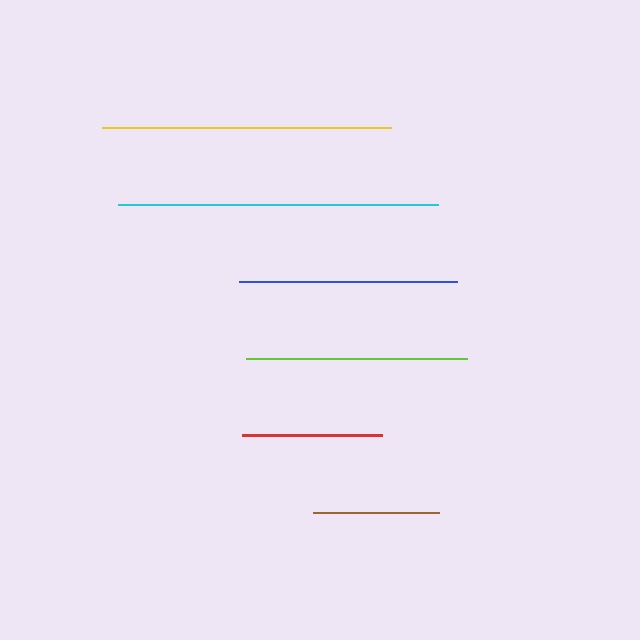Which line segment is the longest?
The cyan line is the longest at approximately 321 pixels.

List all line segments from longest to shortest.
From longest to shortest: cyan, yellow, lime, blue, red, brown.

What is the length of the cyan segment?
The cyan segment is approximately 321 pixels long.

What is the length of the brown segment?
The brown segment is approximately 126 pixels long.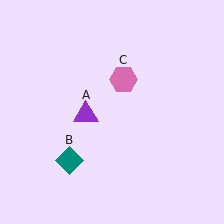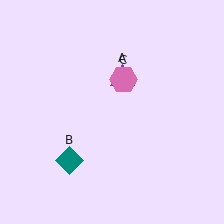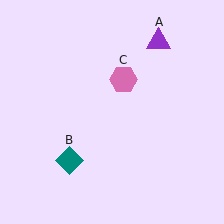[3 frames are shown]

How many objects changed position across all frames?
1 object changed position: purple triangle (object A).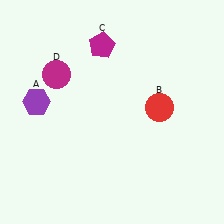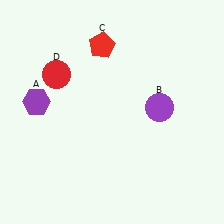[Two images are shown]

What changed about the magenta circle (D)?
In Image 1, D is magenta. In Image 2, it changed to red.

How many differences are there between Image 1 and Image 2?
There are 3 differences between the two images.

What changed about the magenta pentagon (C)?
In Image 1, C is magenta. In Image 2, it changed to red.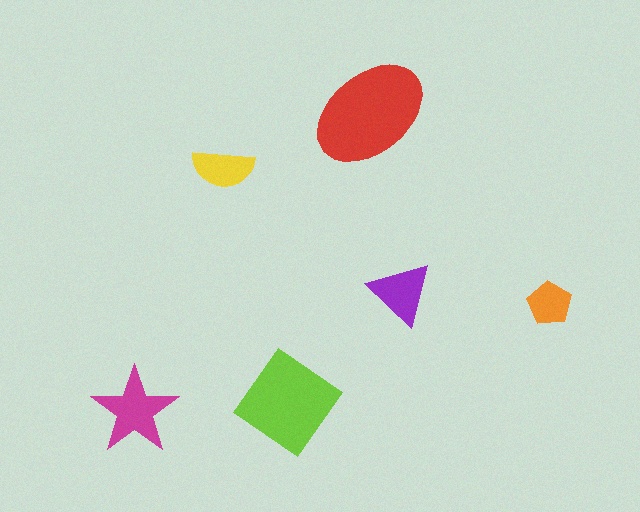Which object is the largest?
The red ellipse.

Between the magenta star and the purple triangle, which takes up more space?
The magenta star.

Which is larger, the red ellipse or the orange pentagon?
The red ellipse.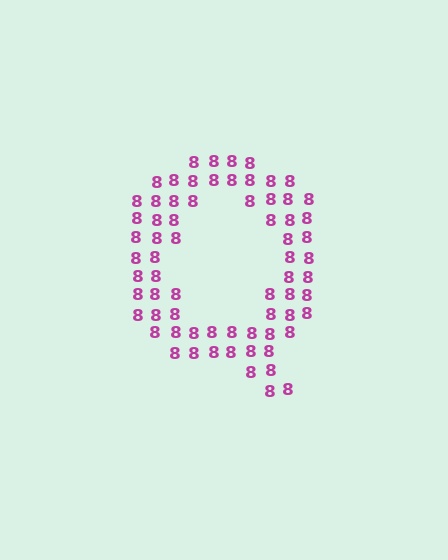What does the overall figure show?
The overall figure shows the letter Q.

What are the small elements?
The small elements are digit 8's.